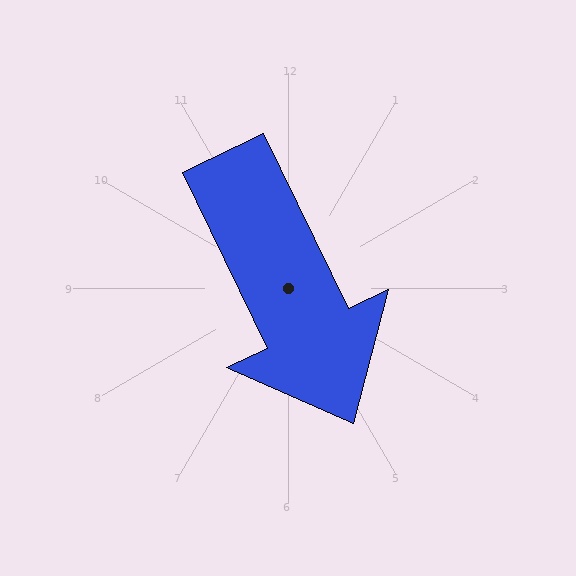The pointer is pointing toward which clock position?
Roughly 5 o'clock.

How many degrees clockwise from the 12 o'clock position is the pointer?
Approximately 154 degrees.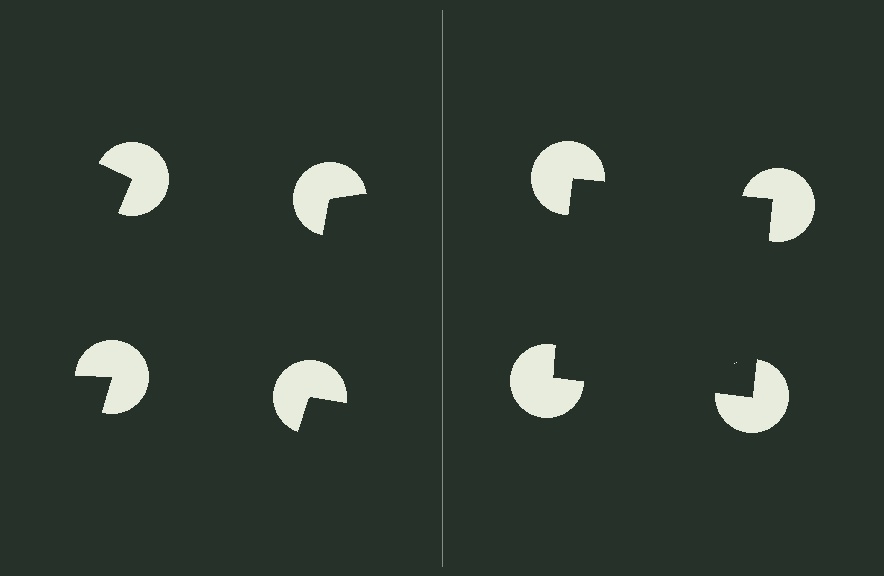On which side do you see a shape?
An illusory square appears on the right side. On the left side the wedge cuts are rotated, so no coherent shape forms.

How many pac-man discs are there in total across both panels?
8 — 4 on each side.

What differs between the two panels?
The pac-man discs are positioned identically on both sides; only the wedge orientations differ. On the right they align to a square; on the left they are misaligned.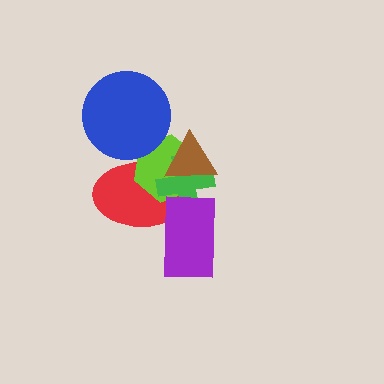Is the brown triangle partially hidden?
No, no other shape covers it.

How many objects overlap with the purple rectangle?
2 objects overlap with the purple rectangle.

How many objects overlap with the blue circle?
2 objects overlap with the blue circle.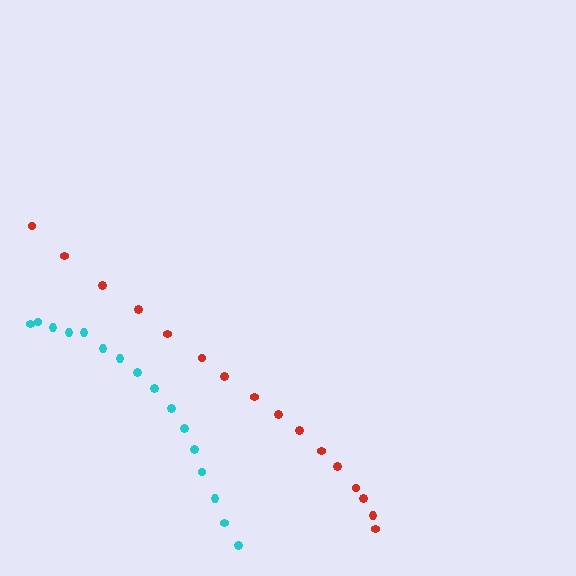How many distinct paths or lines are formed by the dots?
There are 2 distinct paths.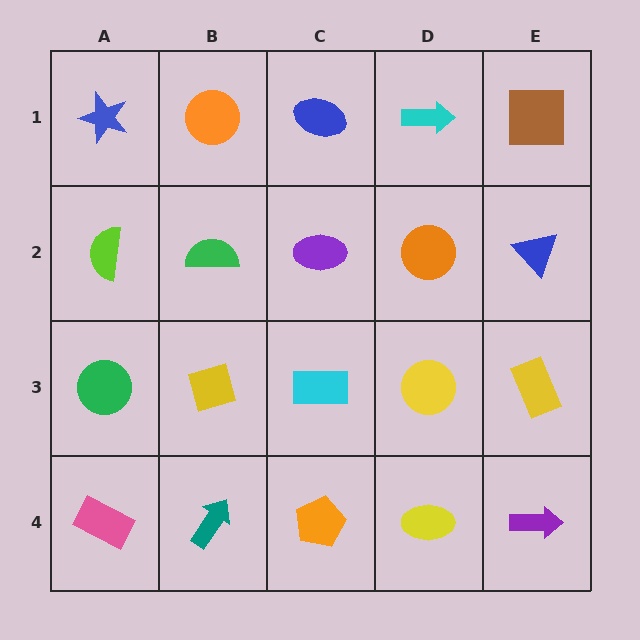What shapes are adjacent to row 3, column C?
A purple ellipse (row 2, column C), an orange pentagon (row 4, column C), a yellow diamond (row 3, column B), a yellow circle (row 3, column D).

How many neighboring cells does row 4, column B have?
3.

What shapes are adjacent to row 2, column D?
A cyan arrow (row 1, column D), a yellow circle (row 3, column D), a purple ellipse (row 2, column C), a blue triangle (row 2, column E).